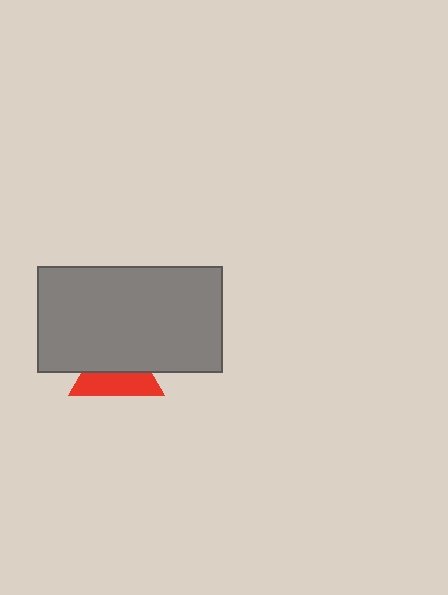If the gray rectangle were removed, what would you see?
You would see the complete red triangle.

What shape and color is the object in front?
The object in front is a gray rectangle.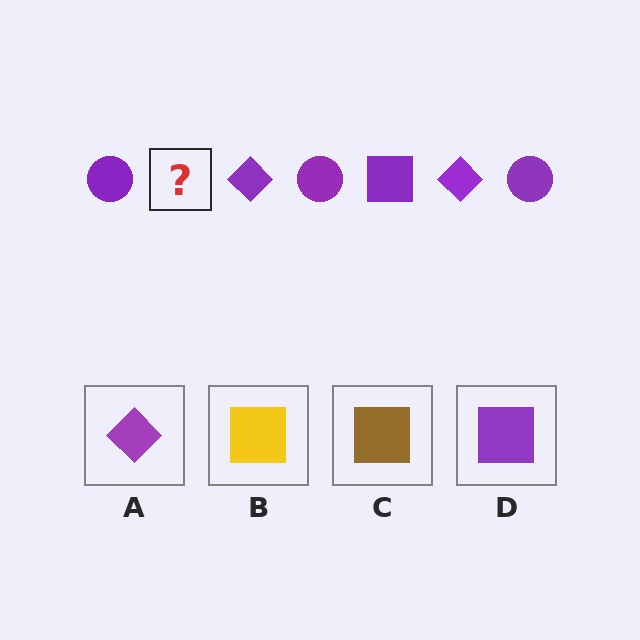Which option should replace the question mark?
Option D.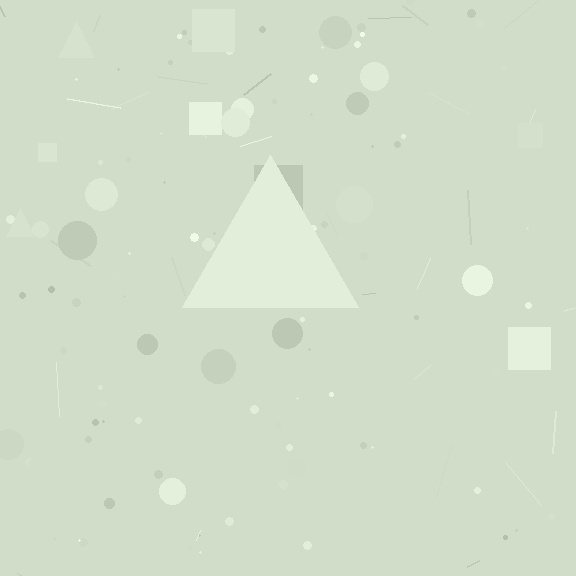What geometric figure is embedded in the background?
A triangle is embedded in the background.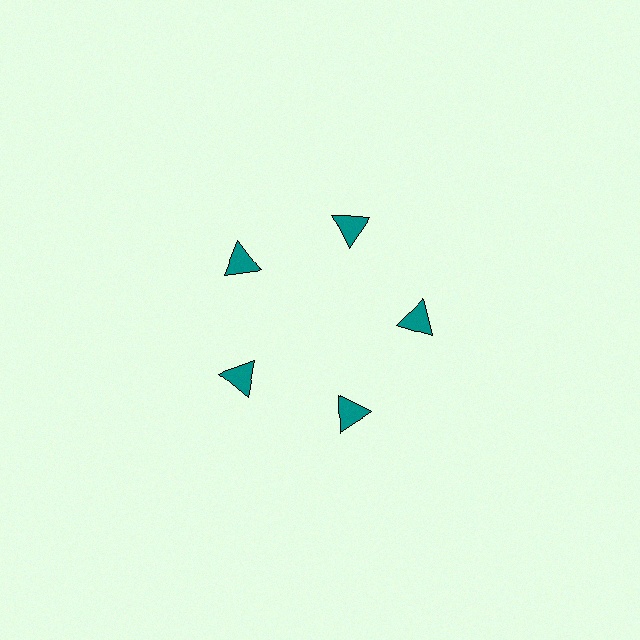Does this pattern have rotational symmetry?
Yes, this pattern has 5-fold rotational symmetry. It looks the same after rotating 72 degrees around the center.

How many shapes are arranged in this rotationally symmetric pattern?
There are 5 shapes, arranged in 5 groups of 1.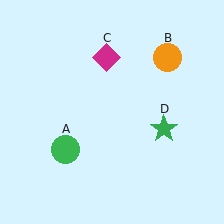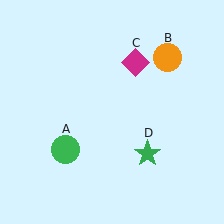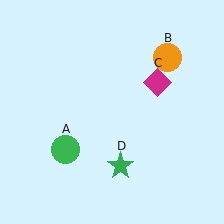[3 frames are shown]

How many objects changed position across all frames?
2 objects changed position: magenta diamond (object C), green star (object D).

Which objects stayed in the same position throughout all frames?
Green circle (object A) and orange circle (object B) remained stationary.